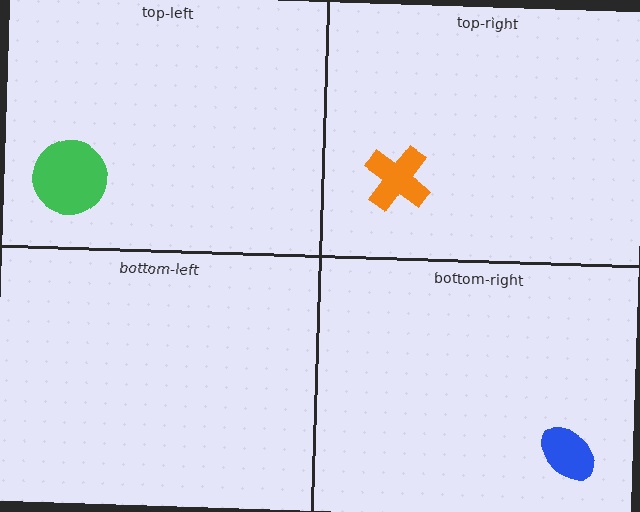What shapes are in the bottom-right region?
The blue ellipse.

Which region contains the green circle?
The top-left region.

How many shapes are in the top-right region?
1.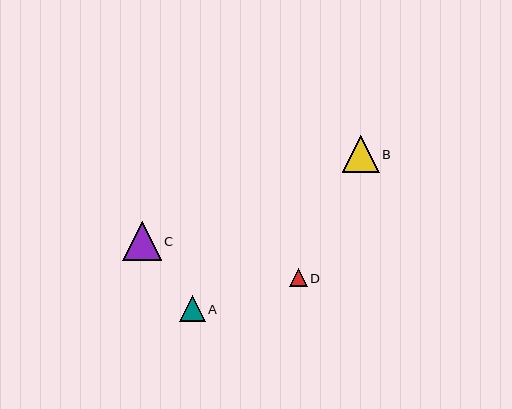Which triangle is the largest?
Triangle C is the largest with a size of approximately 39 pixels.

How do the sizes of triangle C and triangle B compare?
Triangle C and triangle B are approximately the same size.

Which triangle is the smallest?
Triangle D is the smallest with a size of approximately 18 pixels.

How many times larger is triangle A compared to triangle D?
Triangle A is approximately 1.4 times the size of triangle D.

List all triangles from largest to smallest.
From largest to smallest: C, B, A, D.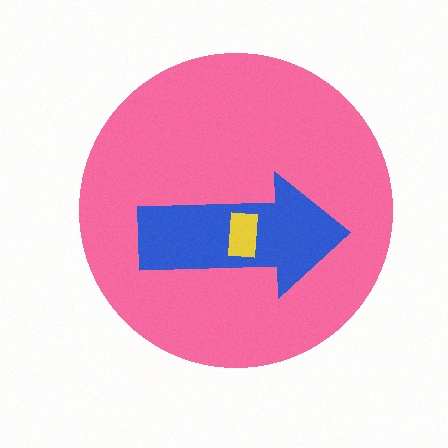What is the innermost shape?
The yellow rectangle.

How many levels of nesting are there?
3.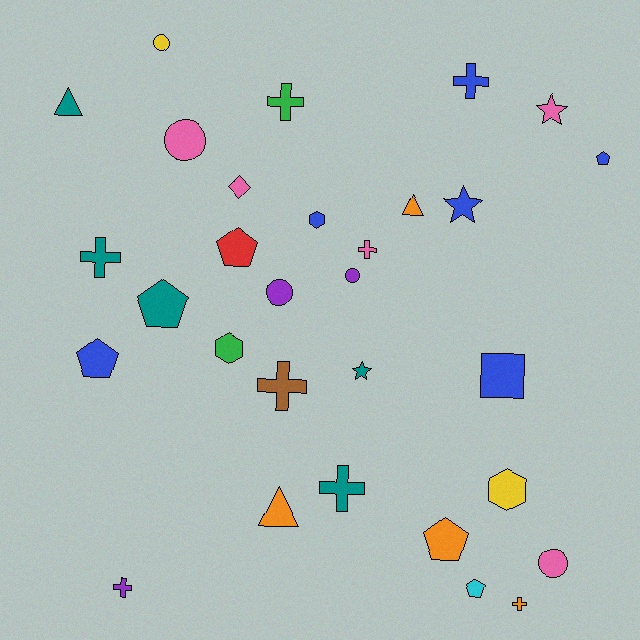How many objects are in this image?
There are 30 objects.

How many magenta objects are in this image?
There are no magenta objects.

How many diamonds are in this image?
There is 1 diamond.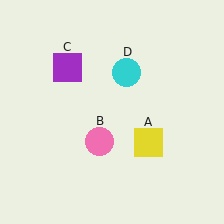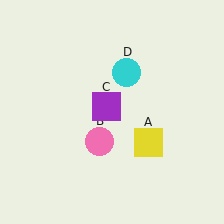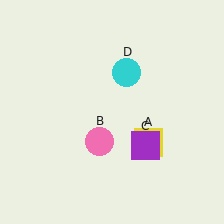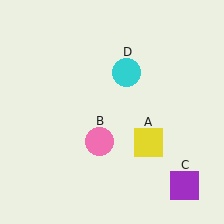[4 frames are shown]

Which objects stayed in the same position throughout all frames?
Yellow square (object A) and pink circle (object B) and cyan circle (object D) remained stationary.